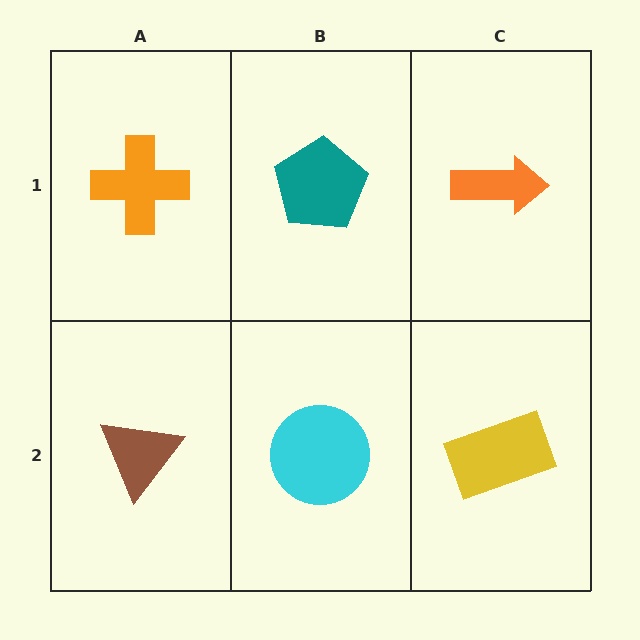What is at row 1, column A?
An orange cross.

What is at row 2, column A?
A brown triangle.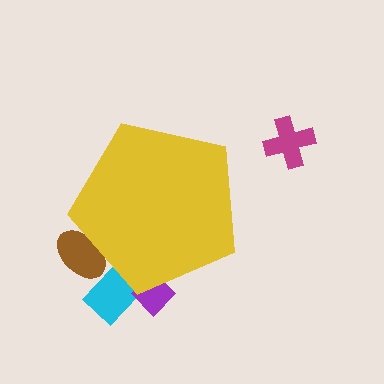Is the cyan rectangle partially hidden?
Yes, the cyan rectangle is partially hidden behind the yellow pentagon.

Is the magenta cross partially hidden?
No, the magenta cross is fully visible.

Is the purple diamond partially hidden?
Yes, the purple diamond is partially hidden behind the yellow pentagon.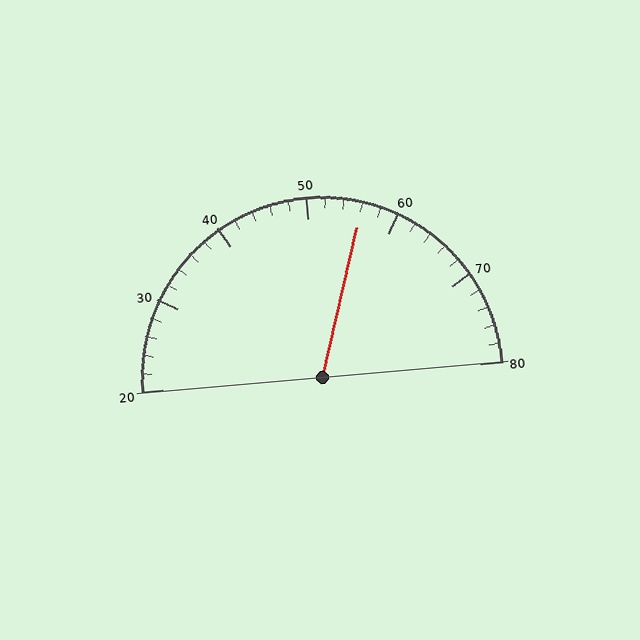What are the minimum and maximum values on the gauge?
The gauge ranges from 20 to 80.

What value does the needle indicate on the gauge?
The needle indicates approximately 56.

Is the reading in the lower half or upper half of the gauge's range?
The reading is in the upper half of the range (20 to 80).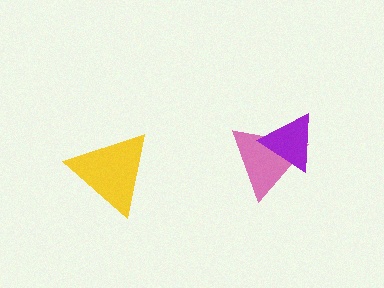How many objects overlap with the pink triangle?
1 object overlaps with the pink triangle.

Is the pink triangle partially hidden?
Yes, it is partially covered by another shape.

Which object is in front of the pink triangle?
The purple triangle is in front of the pink triangle.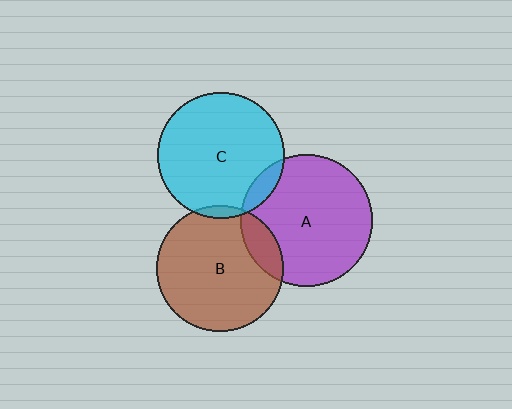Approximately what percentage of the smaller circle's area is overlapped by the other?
Approximately 10%.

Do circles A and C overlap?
Yes.